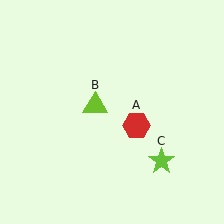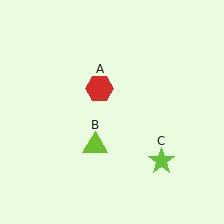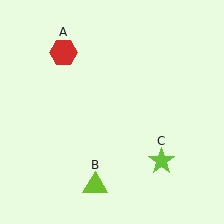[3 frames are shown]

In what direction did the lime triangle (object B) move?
The lime triangle (object B) moved down.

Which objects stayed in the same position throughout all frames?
Lime star (object C) remained stationary.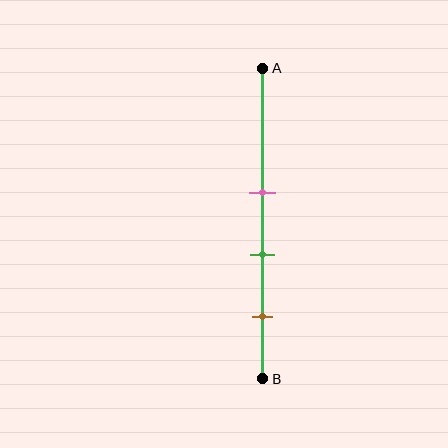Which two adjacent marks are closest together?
The pink and green marks are the closest adjacent pair.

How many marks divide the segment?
There are 3 marks dividing the segment.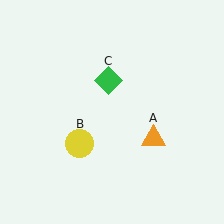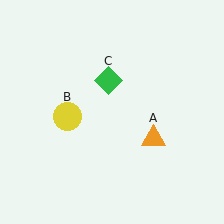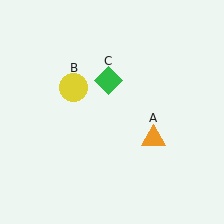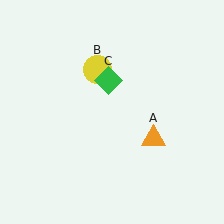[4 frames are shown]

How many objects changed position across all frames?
1 object changed position: yellow circle (object B).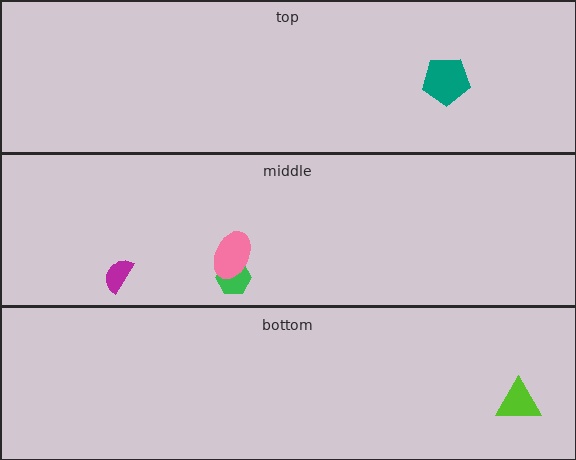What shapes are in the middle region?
The green hexagon, the pink ellipse, the magenta semicircle.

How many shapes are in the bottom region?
1.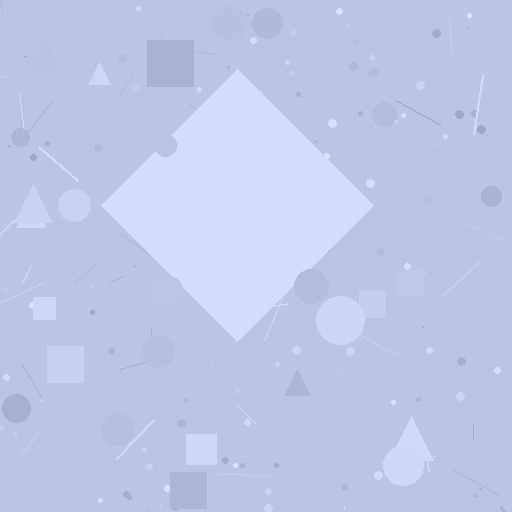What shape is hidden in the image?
A diamond is hidden in the image.